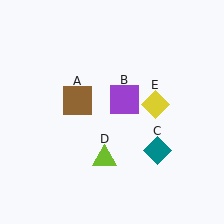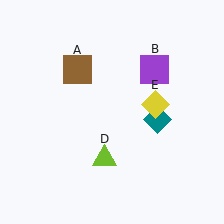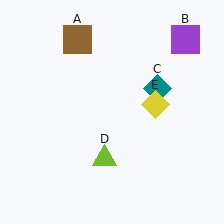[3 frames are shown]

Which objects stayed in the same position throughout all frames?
Lime triangle (object D) and yellow diamond (object E) remained stationary.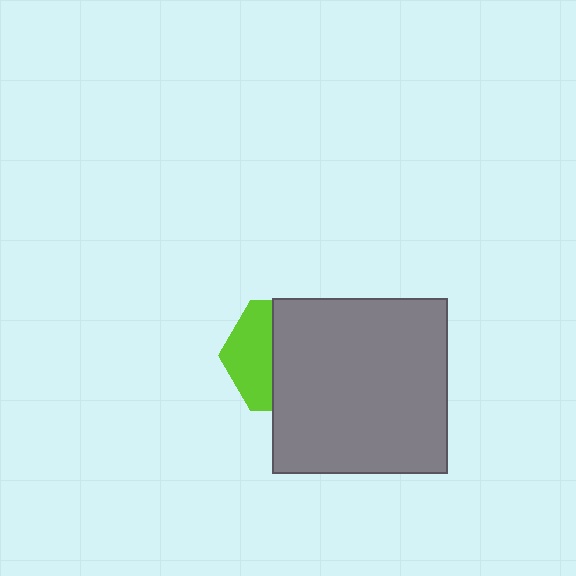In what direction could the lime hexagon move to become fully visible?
The lime hexagon could move left. That would shift it out from behind the gray square entirely.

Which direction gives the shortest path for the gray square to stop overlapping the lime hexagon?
Moving right gives the shortest separation.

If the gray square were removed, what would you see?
You would see the complete lime hexagon.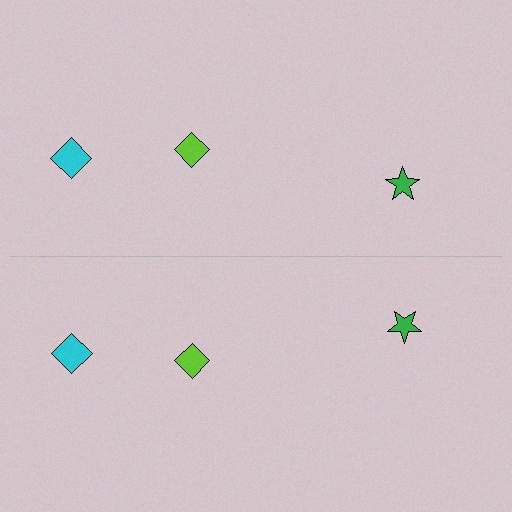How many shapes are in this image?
There are 6 shapes in this image.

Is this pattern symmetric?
Yes, this pattern has bilateral (reflection) symmetry.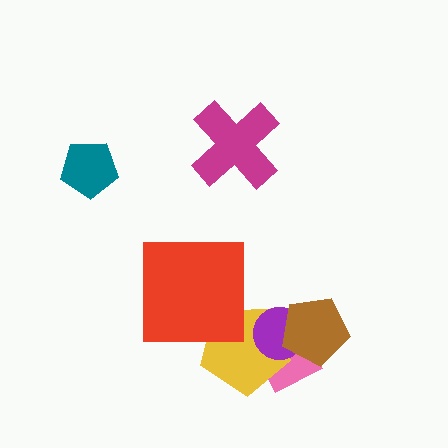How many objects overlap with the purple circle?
3 objects overlap with the purple circle.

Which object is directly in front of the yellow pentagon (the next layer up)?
The purple circle is directly in front of the yellow pentagon.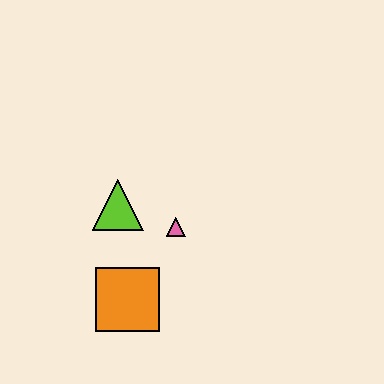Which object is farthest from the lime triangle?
The orange square is farthest from the lime triangle.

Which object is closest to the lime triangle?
The pink triangle is closest to the lime triangle.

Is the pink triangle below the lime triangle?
Yes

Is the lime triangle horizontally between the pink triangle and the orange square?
No